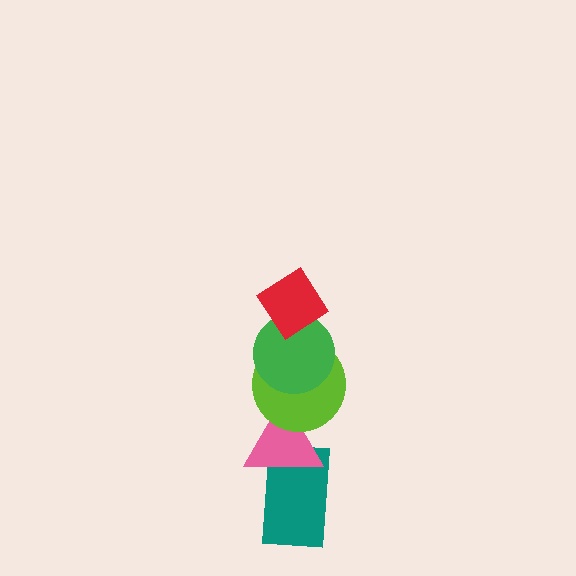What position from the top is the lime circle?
The lime circle is 3rd from the top.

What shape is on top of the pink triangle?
The lime circle is on top of the pink triangle.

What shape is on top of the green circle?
The red diamond is on top of the green circle.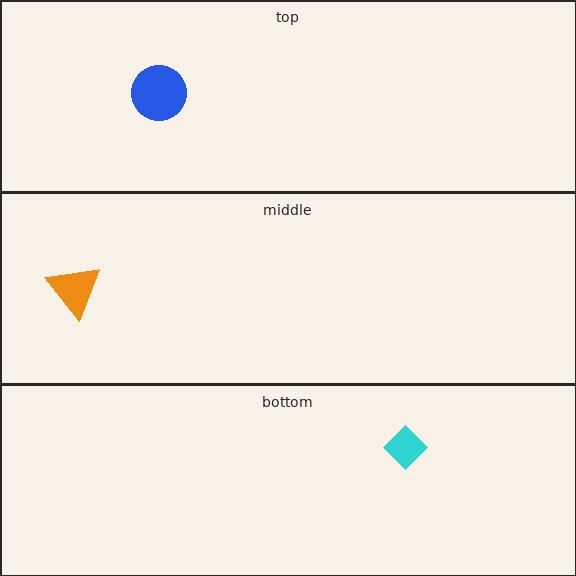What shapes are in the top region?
The blue circle.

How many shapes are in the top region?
1.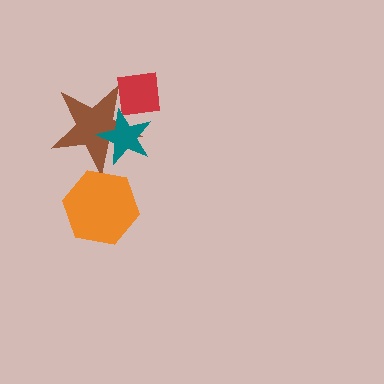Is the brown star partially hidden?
Yes, it is partially covered by another shape.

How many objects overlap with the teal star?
2 objects overlap with the teal star.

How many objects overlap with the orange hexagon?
0 objects overlap with the orange hexagon.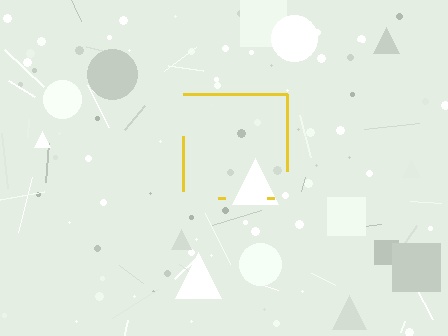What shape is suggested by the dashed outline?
The dashed outline suggests a square.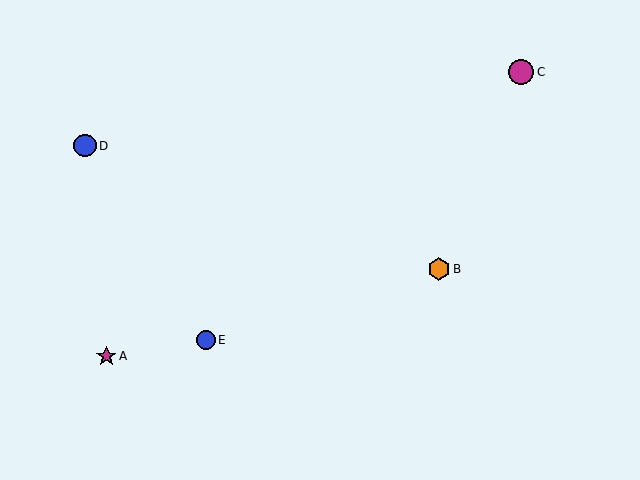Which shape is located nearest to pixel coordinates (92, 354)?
The magenta star (labeled A) at (106, 356) is nearest to that location.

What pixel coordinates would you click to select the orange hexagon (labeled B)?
Click at (439, 269) to select the orange hexagon B.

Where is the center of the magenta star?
The center of the magenta star is at (106, 356).